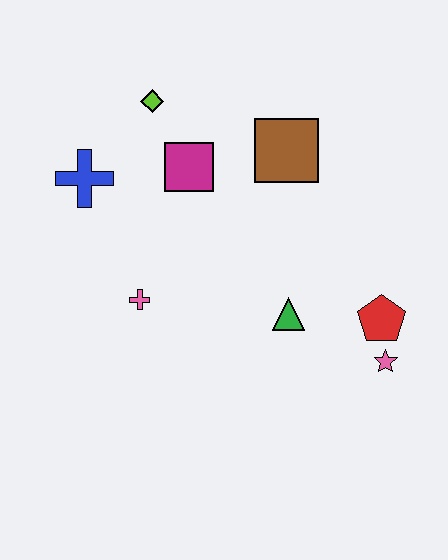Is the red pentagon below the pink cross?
Yes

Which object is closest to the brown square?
The magenta square is closest to the brown square.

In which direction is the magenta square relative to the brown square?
The magenta square is to the left of the brown square.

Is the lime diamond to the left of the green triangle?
Yes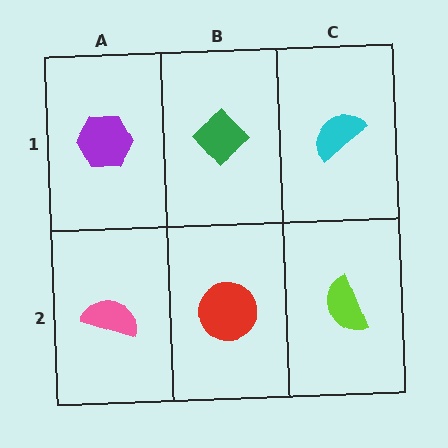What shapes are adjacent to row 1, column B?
A red circle (row 2, column B), a purple hexagon (row 1, column A), a cyan semicircle (row 1, column C).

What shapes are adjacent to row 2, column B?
A green diamond (row 1, column B), a pink semicircle (row 2, column A), a lime semicircle (row 2, column C).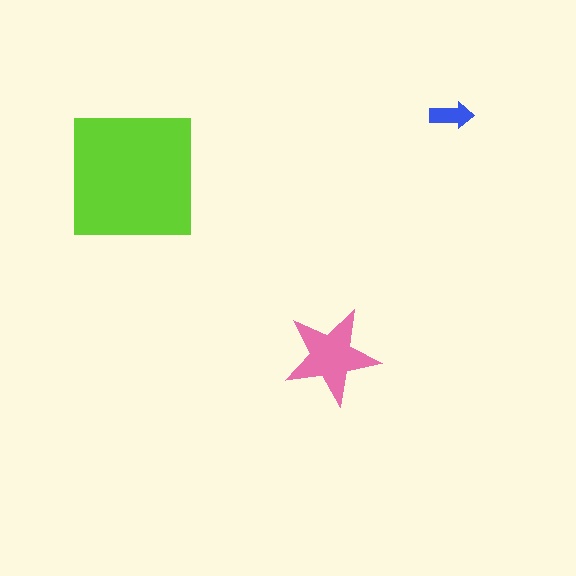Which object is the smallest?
The blue arrow.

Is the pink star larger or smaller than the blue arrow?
Larger.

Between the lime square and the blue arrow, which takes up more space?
The lime square.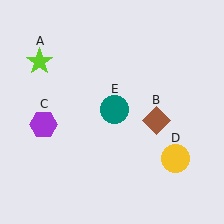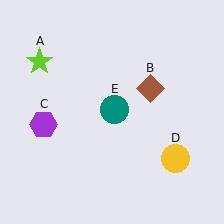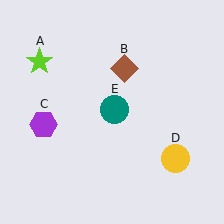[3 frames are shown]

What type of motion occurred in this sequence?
The brown diamond (object B) rotated counterclockwise around the center of the scene.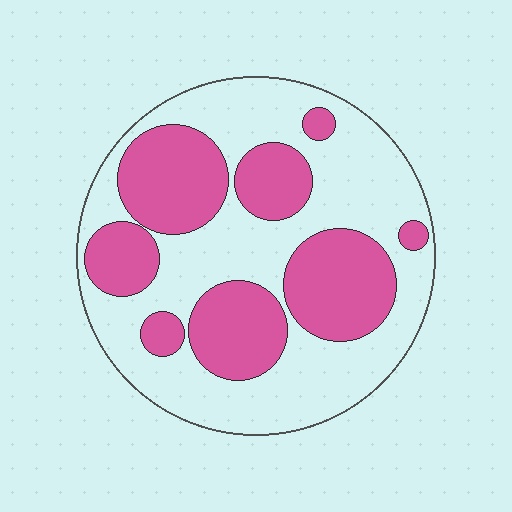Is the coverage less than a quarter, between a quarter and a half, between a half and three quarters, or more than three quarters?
Between a quarter and a half.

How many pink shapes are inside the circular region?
8.